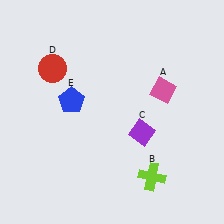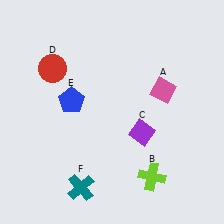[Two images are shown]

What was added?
A teal cross (F) was added in Image 2.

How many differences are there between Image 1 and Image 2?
There is 1 difference between the two images.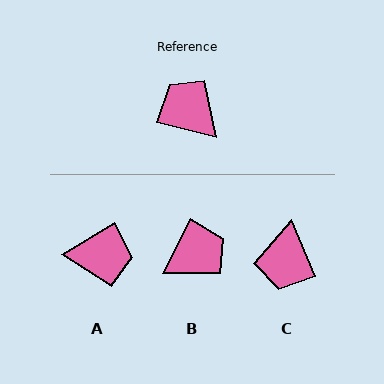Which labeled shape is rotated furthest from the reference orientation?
A, about 134 degrees away.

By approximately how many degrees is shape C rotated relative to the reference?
Approximately 127 degrees counter-clockwise.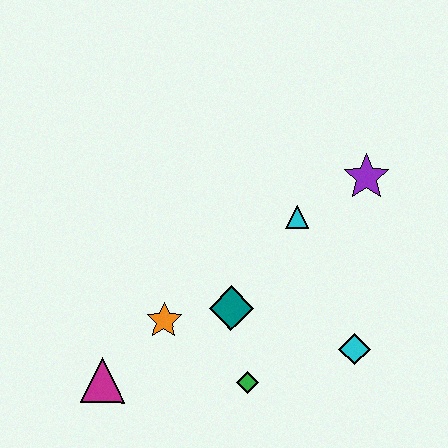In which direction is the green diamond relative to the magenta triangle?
The green diamond is to the right of the magenta triangle.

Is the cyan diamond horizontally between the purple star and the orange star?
Yes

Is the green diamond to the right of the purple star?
No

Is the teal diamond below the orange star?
No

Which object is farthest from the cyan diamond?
The magenta triangle is farthest from the cyan diamond.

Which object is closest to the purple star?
The cyan triangle is closest to the purple star.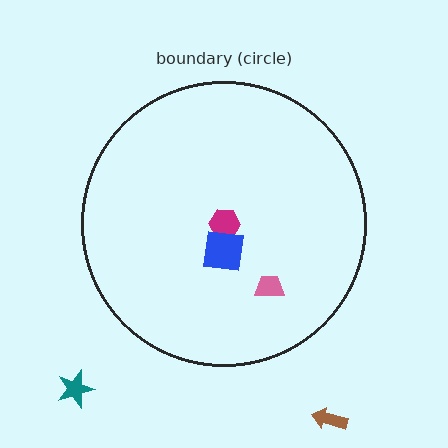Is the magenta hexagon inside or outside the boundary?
Inside.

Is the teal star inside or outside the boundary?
Outside.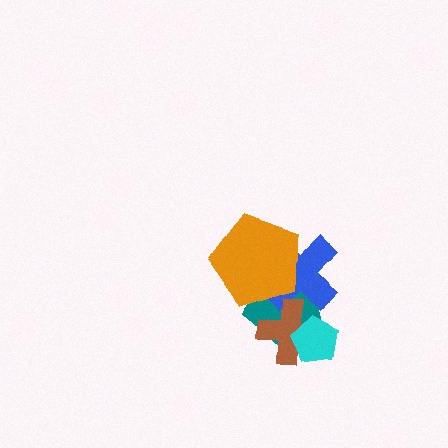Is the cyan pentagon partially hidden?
No, no other shape covers it.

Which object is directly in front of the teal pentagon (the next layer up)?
The blue cross is directly in front of the teal pentagon.